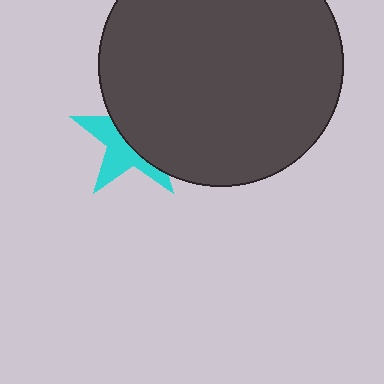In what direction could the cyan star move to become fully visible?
The cyan star could move left. That would shift it out from behind the dark gray circle entirely.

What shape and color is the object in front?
The object in front is a dark gray circle.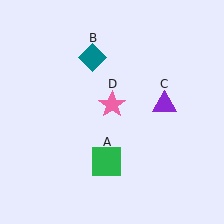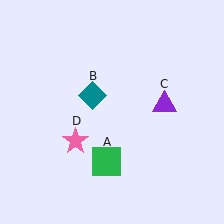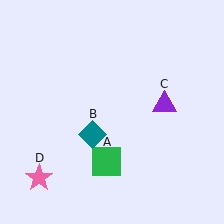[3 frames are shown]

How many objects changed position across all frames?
2 objects changed position: teal diamond (object B), pink star (object D).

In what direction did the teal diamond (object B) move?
The teal diamond (object B) moved down.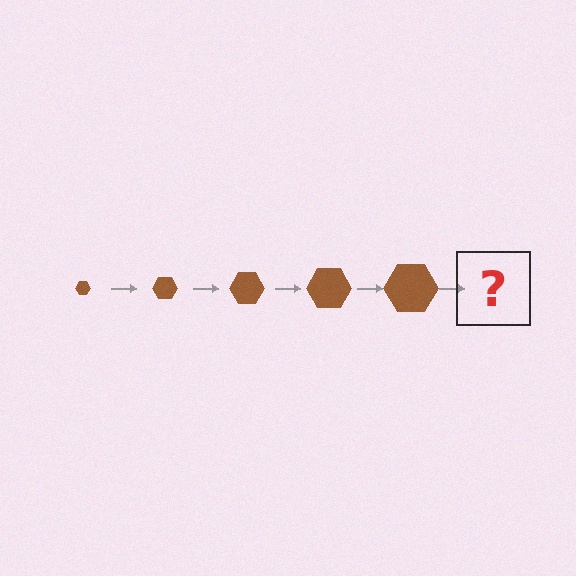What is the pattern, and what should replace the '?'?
The pattern is that the hexagon gets progressively larger each step. The '?' should be a brown hexagon, larger than the previous one.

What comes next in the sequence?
The next element should be a brown hexagon, larger than the previous one.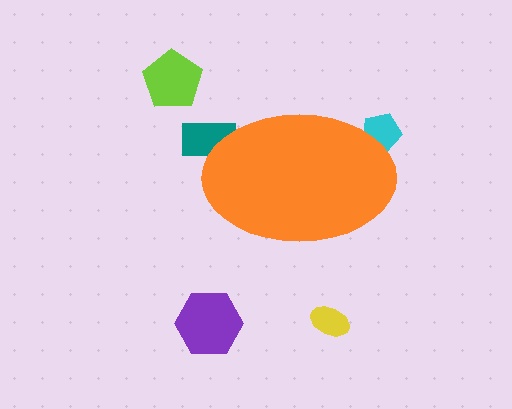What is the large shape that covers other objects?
An orange ellipse.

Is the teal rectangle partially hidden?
Yes, the teal rectangle is partially hidden behind the orange ellipse.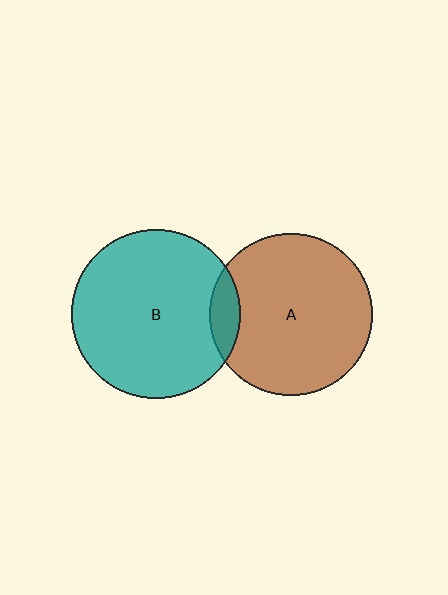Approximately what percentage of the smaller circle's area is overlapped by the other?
Approximately 10%.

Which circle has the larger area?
Circle B (teal).